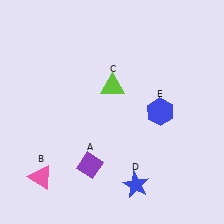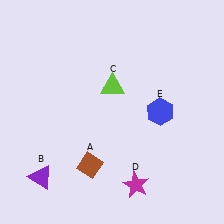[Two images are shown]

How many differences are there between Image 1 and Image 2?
There are 3 differences between the two images.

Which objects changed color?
A changed from purple to brown. B changed from pink to purple. D changed from blue to magenta.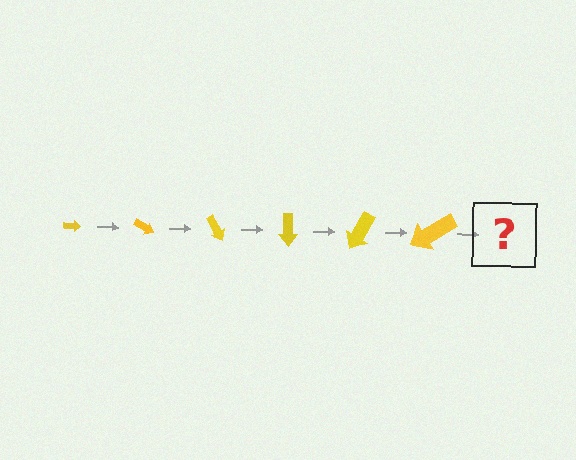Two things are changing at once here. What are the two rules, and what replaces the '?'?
The two rules are that the arrow grows larger each step and it rotates 30 degrees each step. The '?' should be an arrow, larger than the previous one and rotated 180 degrees from the start.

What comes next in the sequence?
The next element should be an arrow, larger than the previous one and rotated 180 degrees from the start.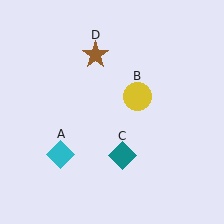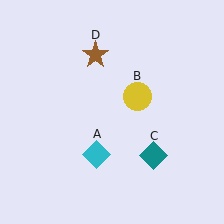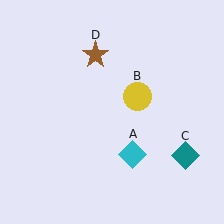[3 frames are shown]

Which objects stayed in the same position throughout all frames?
Yellow circle (object B) and brown star (object D) remained stationary.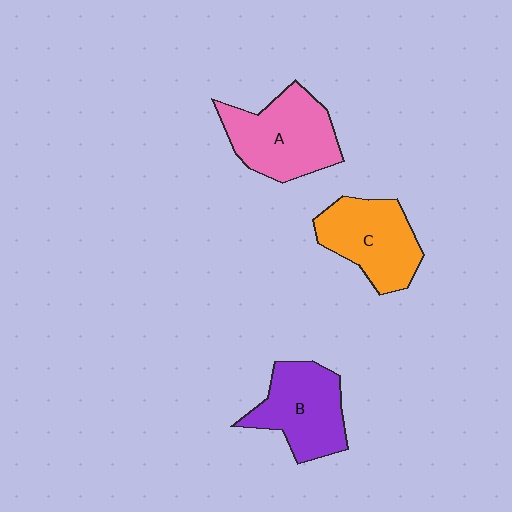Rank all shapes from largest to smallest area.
From largest to smallest: A (pink), C (orange), B (purple).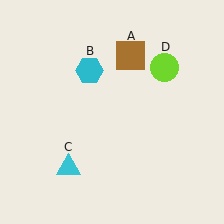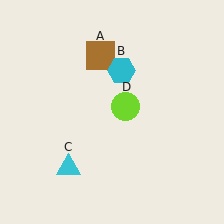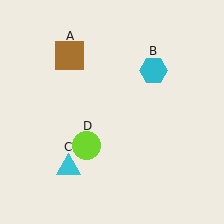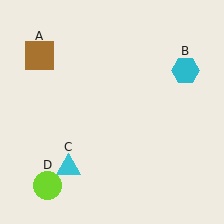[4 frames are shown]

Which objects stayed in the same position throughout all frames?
Cyan triangle (object C) remained stationary.